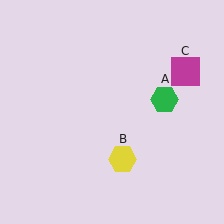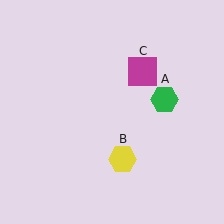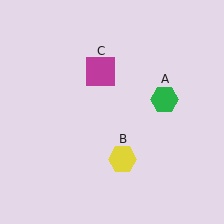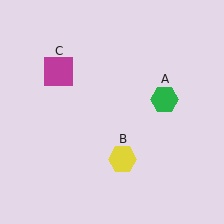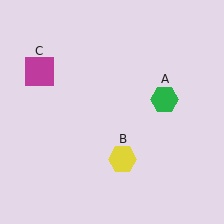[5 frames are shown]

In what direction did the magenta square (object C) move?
The magenta square (object C) moved left.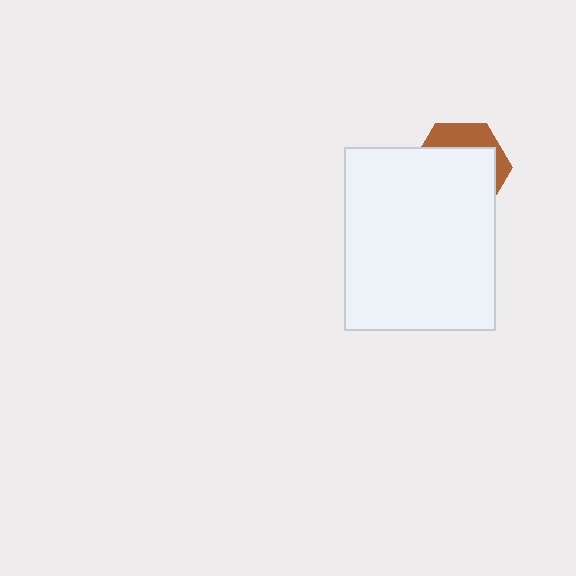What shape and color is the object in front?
The object in front is a white rectangle.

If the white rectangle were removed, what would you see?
You would see the complete brown hexagon.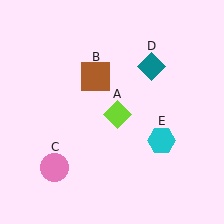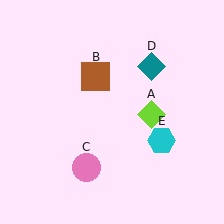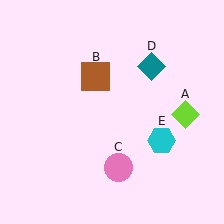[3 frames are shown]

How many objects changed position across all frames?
2 objects changed position: lime diamond (object A), pink circle (object C).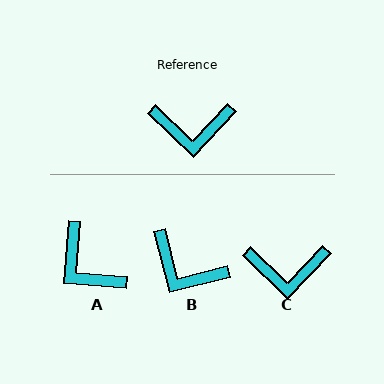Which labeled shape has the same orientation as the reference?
C.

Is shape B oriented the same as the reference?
No, it is off by about 32 degrees.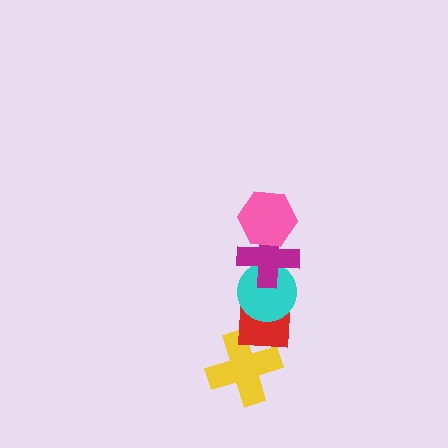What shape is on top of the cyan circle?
The magenta cross is on top of the cyan circle.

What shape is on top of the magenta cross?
The pink hexagon is on top of the magenta cross.